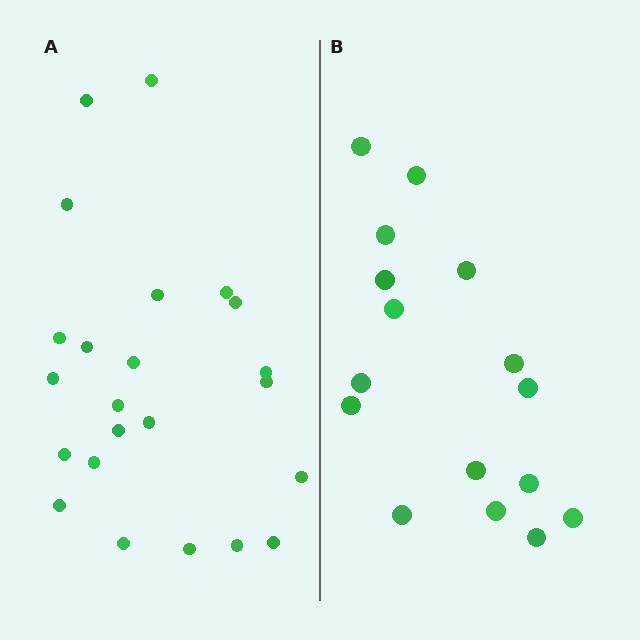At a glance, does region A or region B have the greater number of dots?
Region A (the left region) has more dots.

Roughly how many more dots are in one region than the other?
Region A has roughly 8 or so more dots than region B.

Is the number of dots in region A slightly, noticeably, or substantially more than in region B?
Region A has noticeably more, but not dramatically so. The ratio is roughly 1.4 to 1.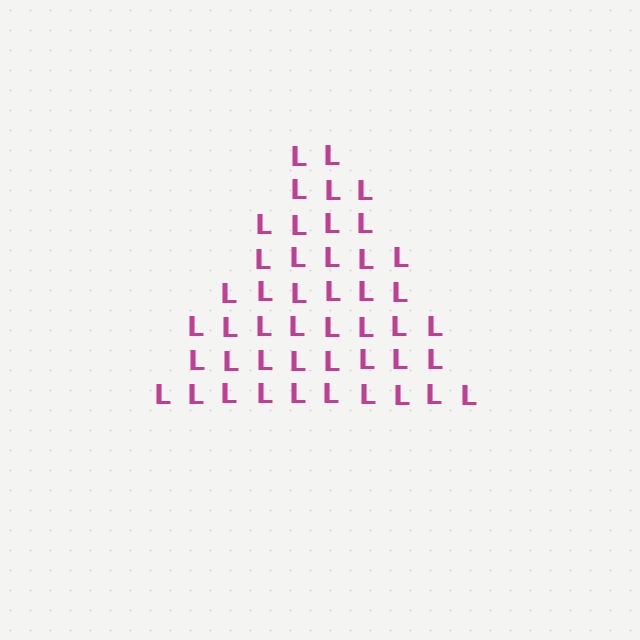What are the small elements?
The small elements are letter L's.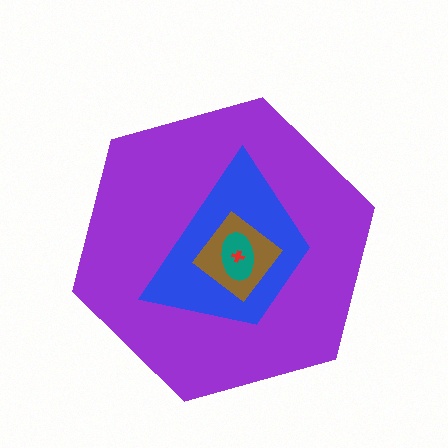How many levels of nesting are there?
5.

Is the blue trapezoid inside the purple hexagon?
Yes.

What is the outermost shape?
The purple hexagon.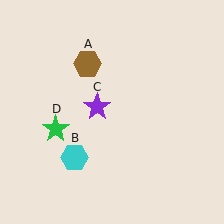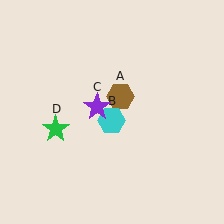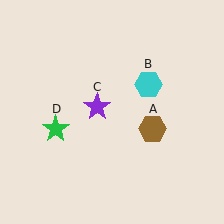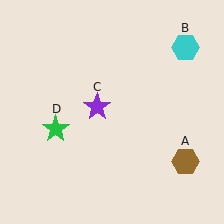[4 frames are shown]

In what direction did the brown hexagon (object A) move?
The brown hexagon (object A) moved down and to the right.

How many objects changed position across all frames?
2 objects changed position: brown hexagon (object A), cyan hexagon (object B).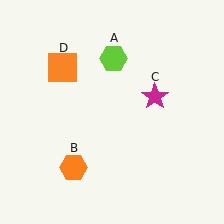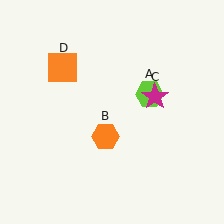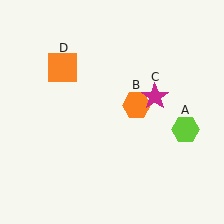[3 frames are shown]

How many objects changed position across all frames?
2 objects changed position: lime hexagon (object A), orange hexagon (object B).